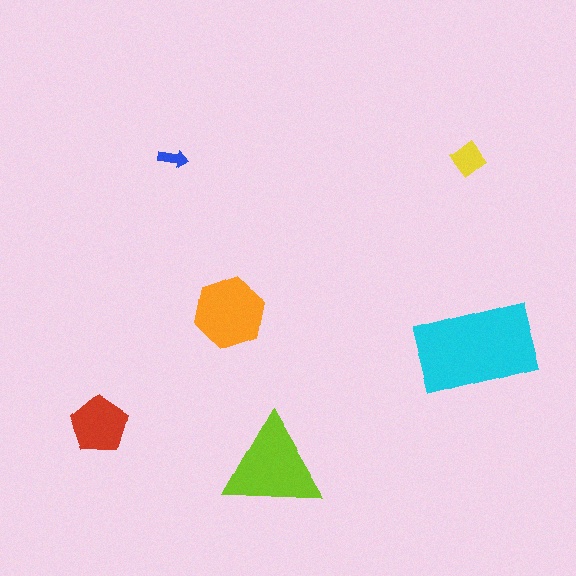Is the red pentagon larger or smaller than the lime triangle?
Smaller.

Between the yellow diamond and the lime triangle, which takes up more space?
The lime triangle.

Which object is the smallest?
The blue arrow.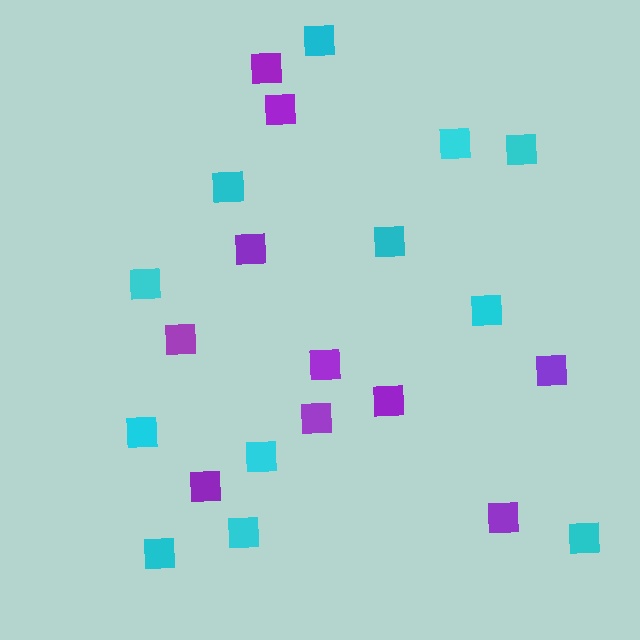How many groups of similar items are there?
There are 2 groups: one group of cyan squares (12) and one group of purple squares (10).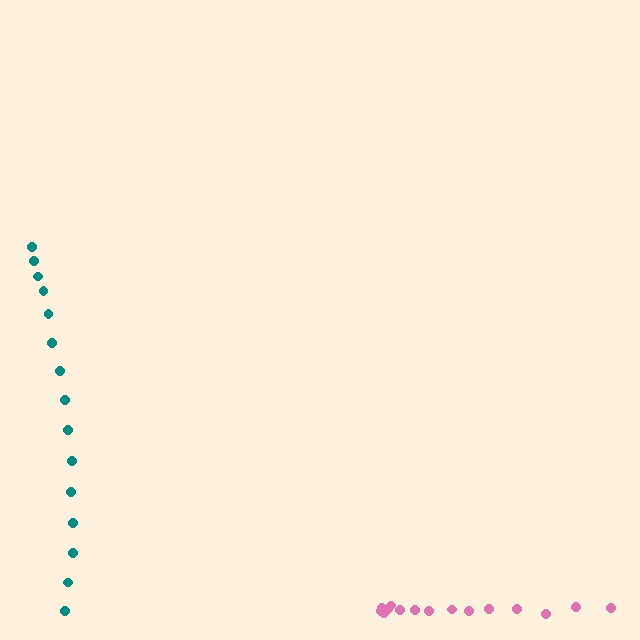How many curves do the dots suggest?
There are 2 distinct paths.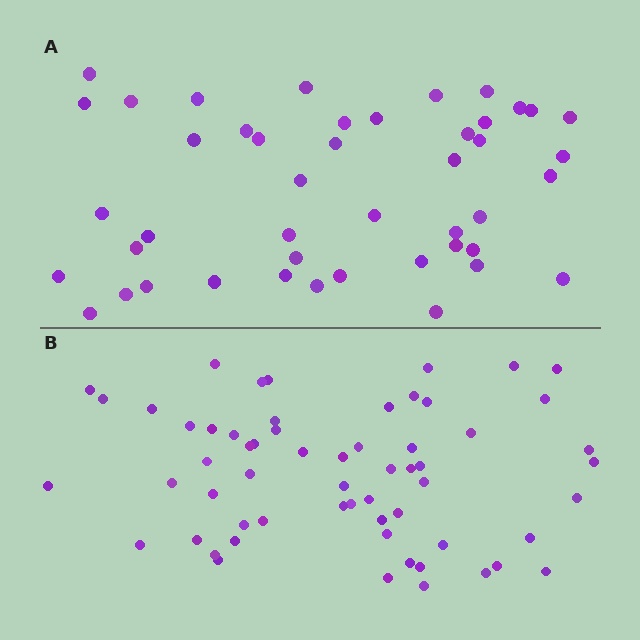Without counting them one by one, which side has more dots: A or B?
Region B (the bottom region) has more dots.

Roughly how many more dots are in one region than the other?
Region B has approximately 15 more dots than region A.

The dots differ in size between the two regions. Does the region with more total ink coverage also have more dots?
No. Region A has more total ink coverage because its dots are larger, but region B actually contains more individual dots. Total area can be misleading — the number of items is what matters here.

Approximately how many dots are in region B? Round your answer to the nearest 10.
About 60 dots.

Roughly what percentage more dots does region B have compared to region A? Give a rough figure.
About 35% more.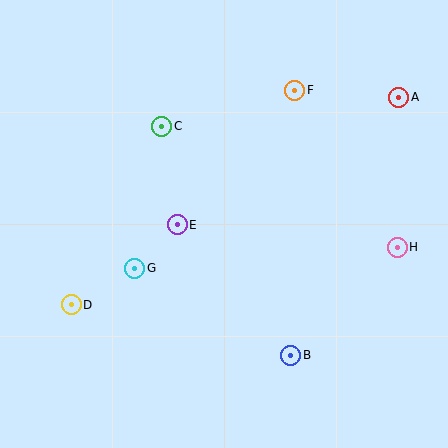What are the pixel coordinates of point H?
Point H is at (397, 247).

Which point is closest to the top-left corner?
Point C is closest to the top-left corner.